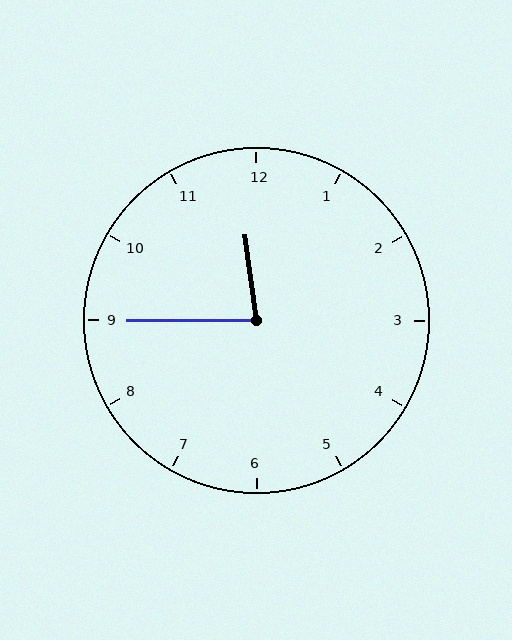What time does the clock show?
11:45.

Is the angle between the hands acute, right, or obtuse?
It is acute.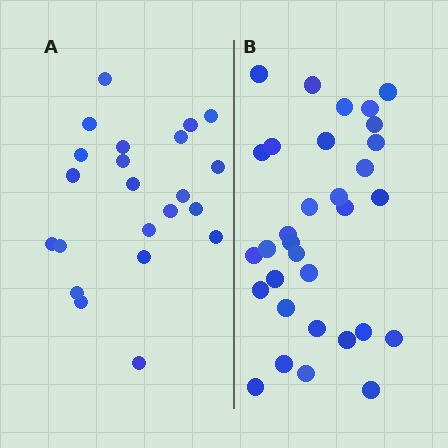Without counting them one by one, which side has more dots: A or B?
Region B (the right region) has more dots.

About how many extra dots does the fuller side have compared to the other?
Region B has roughly 10 or so more dots than region A.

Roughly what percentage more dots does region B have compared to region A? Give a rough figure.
About 45% more.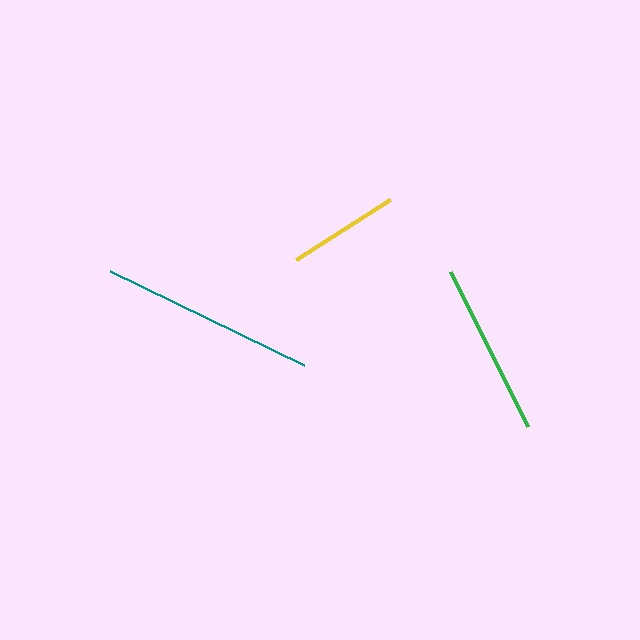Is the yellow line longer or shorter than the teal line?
The teal line is longer than the yellow line.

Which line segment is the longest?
The teal line is the longest at approximately 216 pixels.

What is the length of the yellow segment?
The yellow segment is approximately 112 pixels long.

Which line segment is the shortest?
The yellow line is the shortest at approximately 112 pixels.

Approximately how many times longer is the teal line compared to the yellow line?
The teal line is approximately 1.9 times the length of the yellow line.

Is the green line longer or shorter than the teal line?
The teal line is longer than the green line.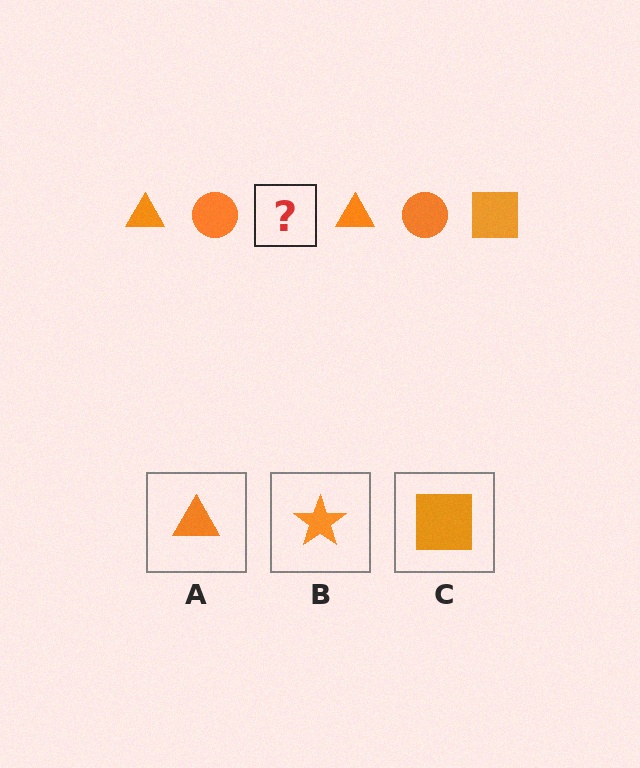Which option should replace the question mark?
Option C.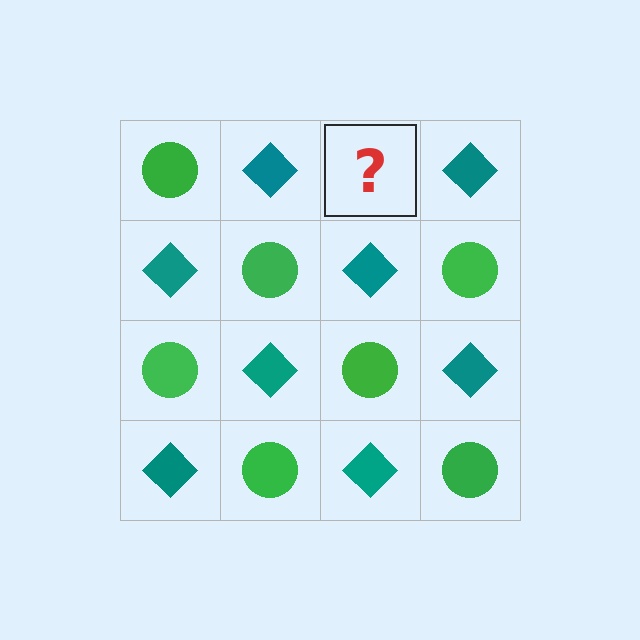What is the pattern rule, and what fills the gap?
The rule is that it alternates green circle and teal diamond in a checkerboard pattern. The gap should be filled with a green circle.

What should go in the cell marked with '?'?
The missing cell should contain a green circle.